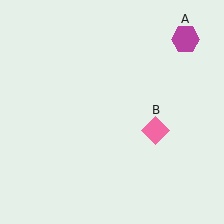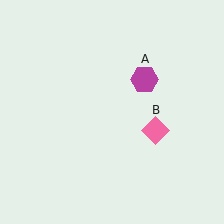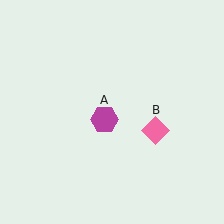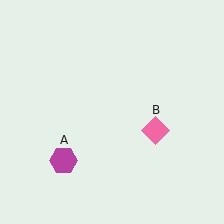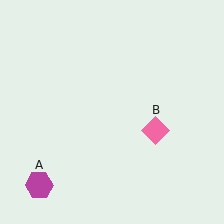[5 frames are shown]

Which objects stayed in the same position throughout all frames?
Pink diamond (object B) remained stationary.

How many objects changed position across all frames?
1 object changed position: magenta hexagon (object A).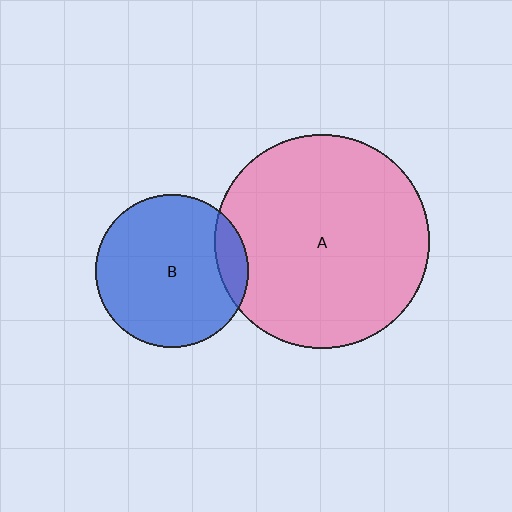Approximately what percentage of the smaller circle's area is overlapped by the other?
Approximately 10%.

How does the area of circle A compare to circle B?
Approximately 1.9 times.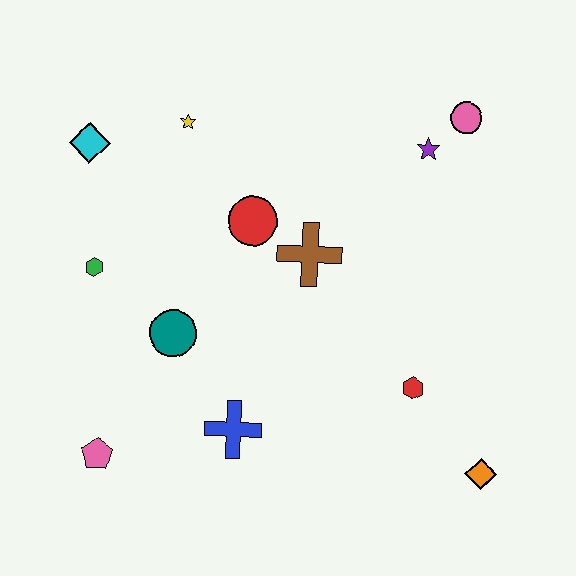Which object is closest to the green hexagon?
The teal circle is closest to the green hexagon.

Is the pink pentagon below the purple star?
Yes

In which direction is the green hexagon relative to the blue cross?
The green hexagon is above the blue cross.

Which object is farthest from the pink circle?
The pink pentagon is farthest from the pink circle.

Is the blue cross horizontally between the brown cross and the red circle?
No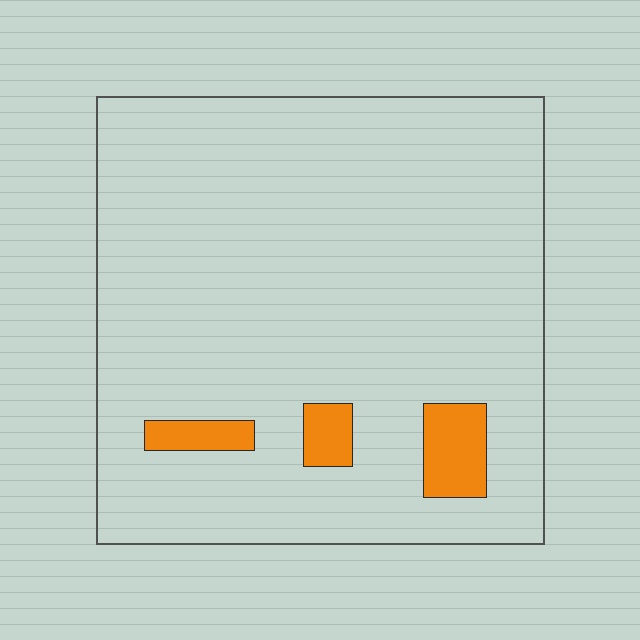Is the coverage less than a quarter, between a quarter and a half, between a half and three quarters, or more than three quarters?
Less than a quarter.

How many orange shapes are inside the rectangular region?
3.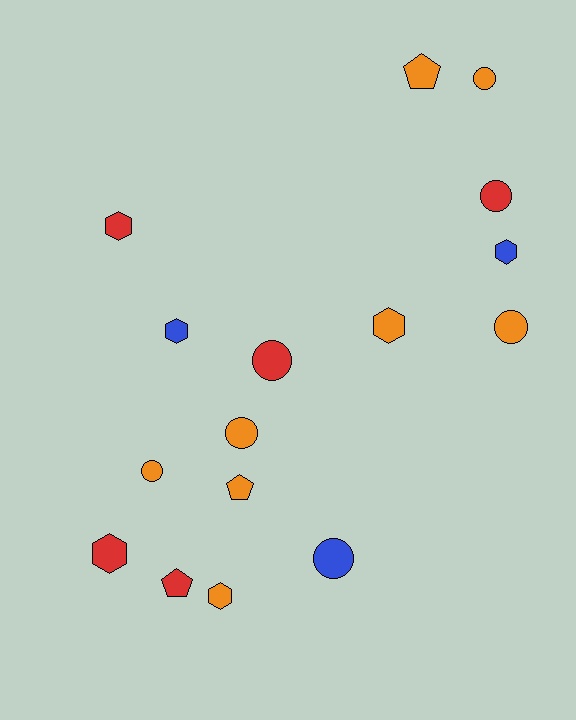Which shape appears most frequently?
Circle, with 7 objects.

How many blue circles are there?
There is 1 blue circle.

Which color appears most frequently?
Orange, with 8 objects.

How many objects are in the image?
There are 16 objects.